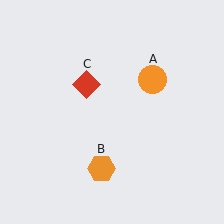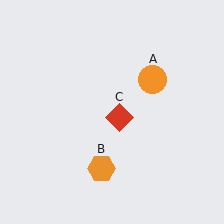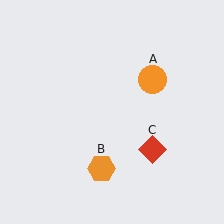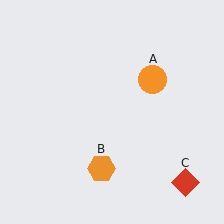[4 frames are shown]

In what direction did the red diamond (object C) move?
The red diamond (object C) moved down and to the right.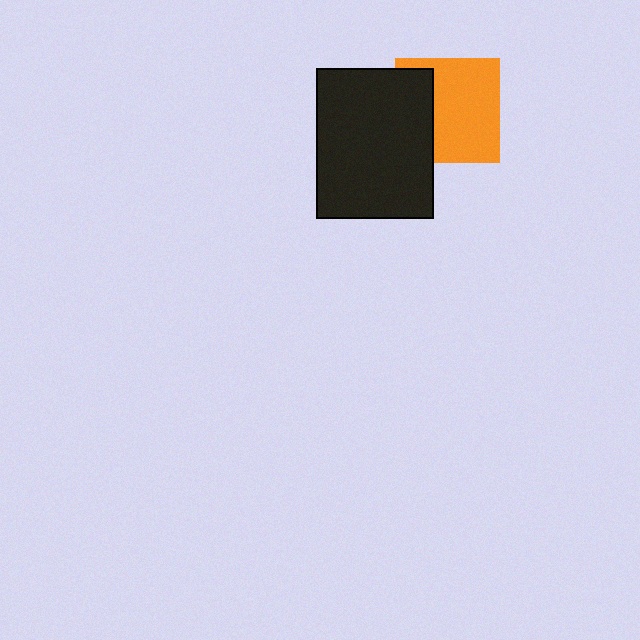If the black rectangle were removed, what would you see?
You would see the complete orange square.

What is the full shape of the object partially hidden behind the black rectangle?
The partially hidden object is an orange square.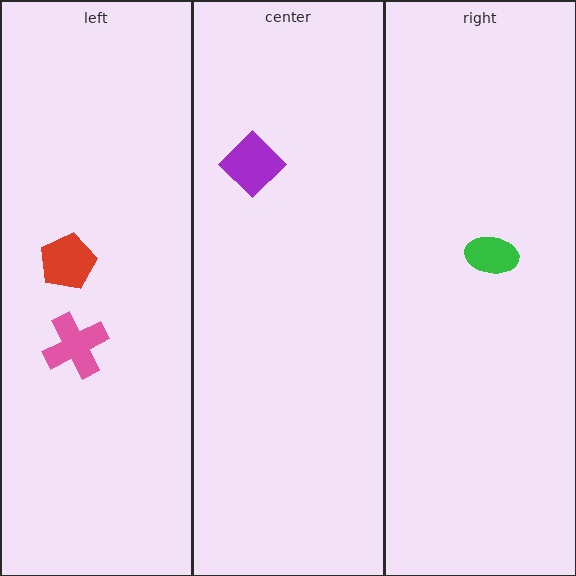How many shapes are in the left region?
2.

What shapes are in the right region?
The green ellipse.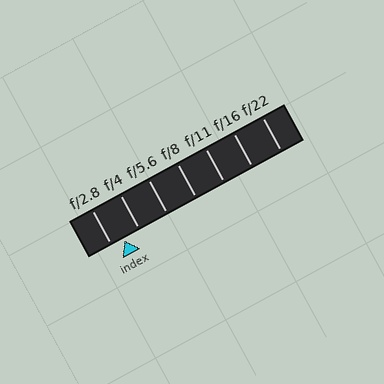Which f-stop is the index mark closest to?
The index mark is closest to f/2.8.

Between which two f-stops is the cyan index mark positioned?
The index mark is between f/2.8 and f/4.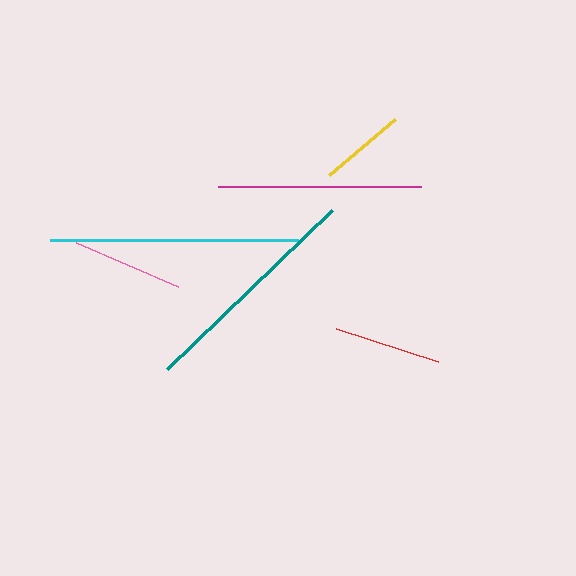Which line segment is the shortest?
The yellow line is the shortest at approximately 87 pixels.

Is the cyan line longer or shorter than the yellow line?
The cyan line is longer than the yellow line.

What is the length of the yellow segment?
The yellow segment is approximately 87 pixels long.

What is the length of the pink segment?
The pink segment is approximately 111 pixels long.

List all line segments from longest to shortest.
From longest to shortest: cyan, teal, magenta, pink, red, yellow.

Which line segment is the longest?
The cyan line is the longest at approximately 248 pixels.